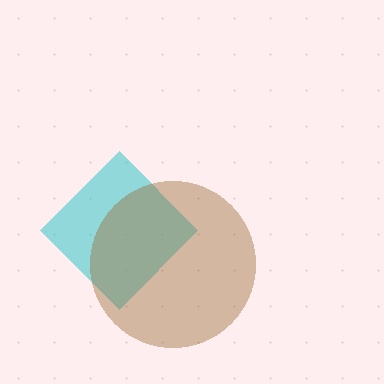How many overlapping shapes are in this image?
There are 2 overlapping shapes in the image.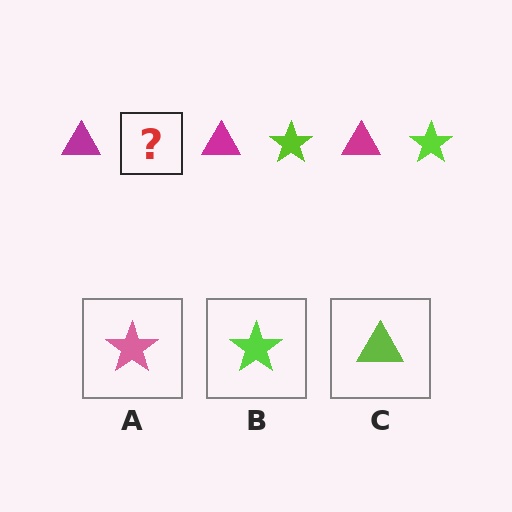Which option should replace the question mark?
Option B.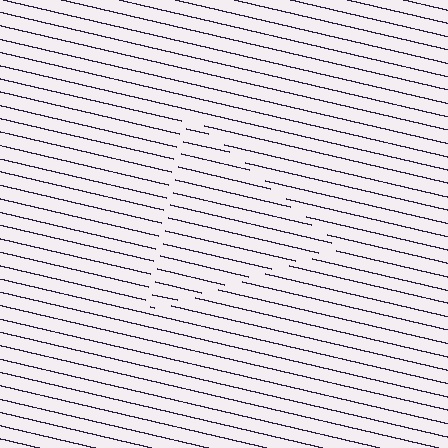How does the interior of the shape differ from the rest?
The interior of the shape contains the same grating, shifted by half a period — the contour is defined by the phase discontinuity where line-ends from the inner and outer gratings abut.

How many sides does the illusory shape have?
3 sides — the line-ends trace a triangle.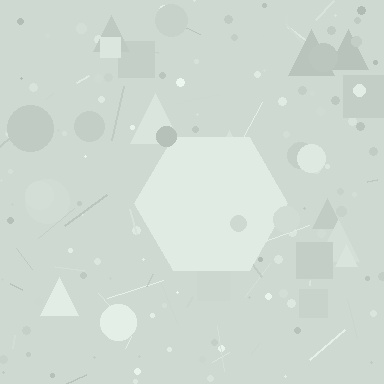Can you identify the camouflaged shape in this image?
The camouflaged shape is a hexagon.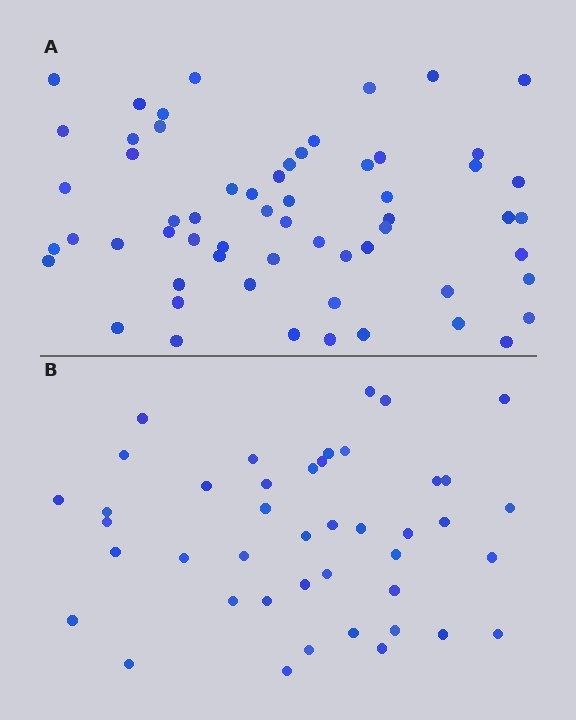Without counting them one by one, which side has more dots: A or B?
Region A (the top region) has more dots.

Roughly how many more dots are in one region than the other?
Region A has approximately 15 more dots than region B.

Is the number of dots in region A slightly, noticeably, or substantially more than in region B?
Region A has noticeably more, but not dramatically so. The ratio is roughly 1.4 to 1.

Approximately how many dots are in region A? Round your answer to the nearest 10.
About 60 dots.